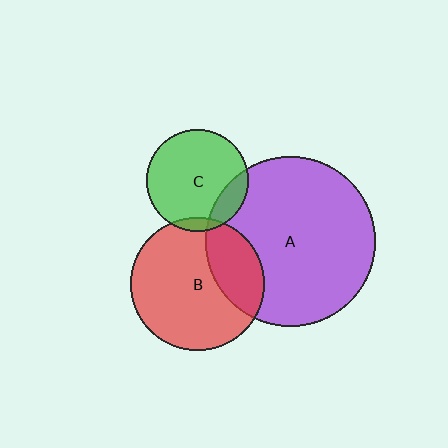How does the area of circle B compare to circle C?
Approximately 1.7 times.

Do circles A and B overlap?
Yes.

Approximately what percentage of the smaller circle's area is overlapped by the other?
Approximately 25%.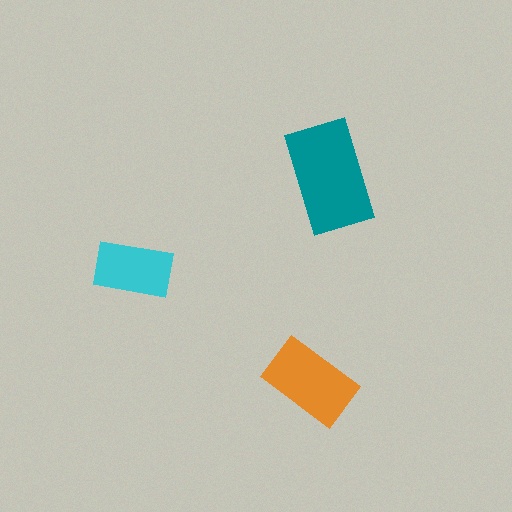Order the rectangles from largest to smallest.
the teal one, the orange one, the cyan one.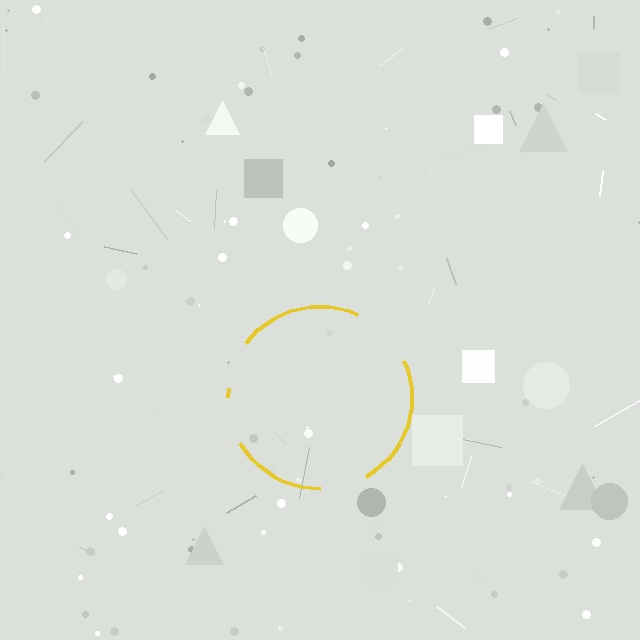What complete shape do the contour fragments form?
The contour fragments form a circle.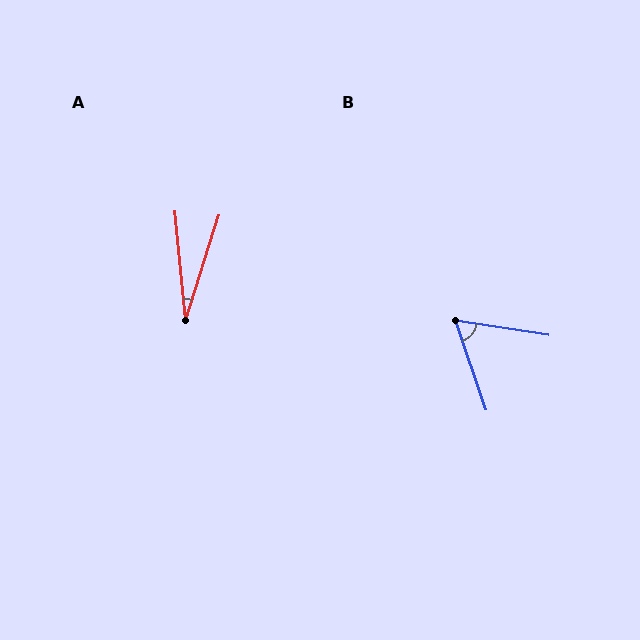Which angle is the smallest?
A, at approximately 23 degrees.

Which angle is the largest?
B, at approximately 62 degrees.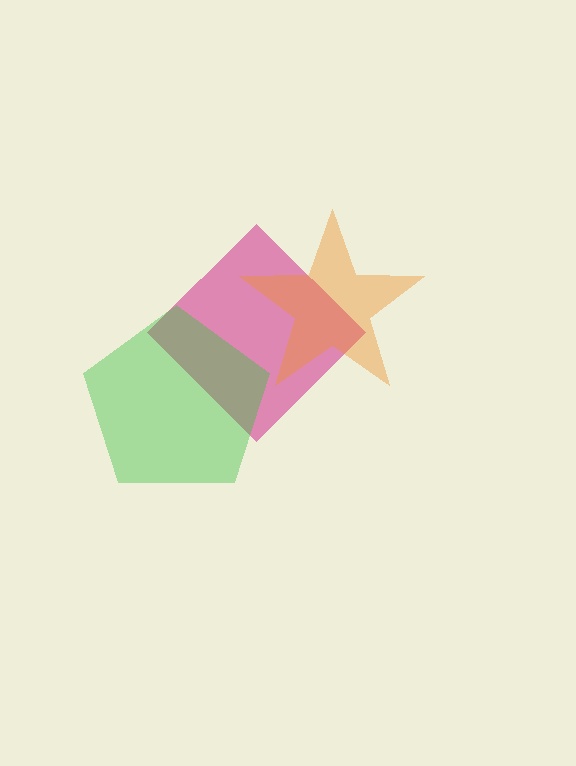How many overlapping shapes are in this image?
There are 3 overlapping shapes in the image.